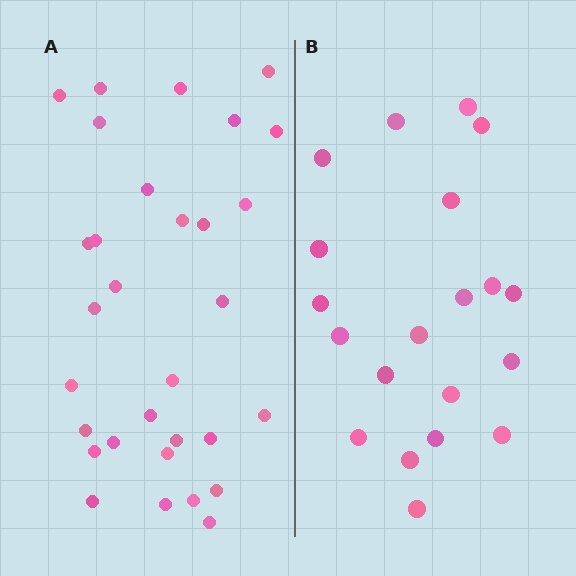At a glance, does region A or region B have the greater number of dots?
Region A (the left region) has more dots.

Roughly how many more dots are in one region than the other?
Region A has roughly 12 or so more dots than region B.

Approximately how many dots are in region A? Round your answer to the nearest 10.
About 30 dots. (The exact count is 31, which rounds to 30.)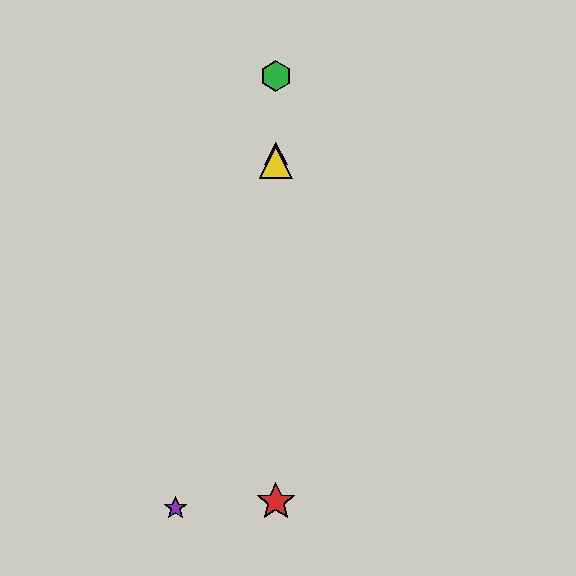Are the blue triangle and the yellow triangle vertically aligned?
Yes, both are at x≈276.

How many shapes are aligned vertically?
4 shapes (the red star, the blue triangle, the green hexagon, the yellow triangle) are aligned vertically.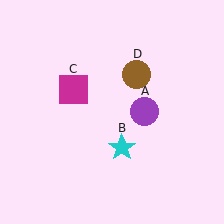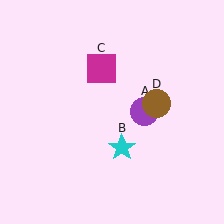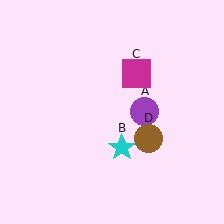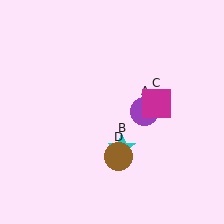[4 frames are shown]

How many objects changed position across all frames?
2 objects changed position: magenta square (object C), brown circle (object D).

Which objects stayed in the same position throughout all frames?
Purple circle (object A) and cyan star (object B) remained stationary.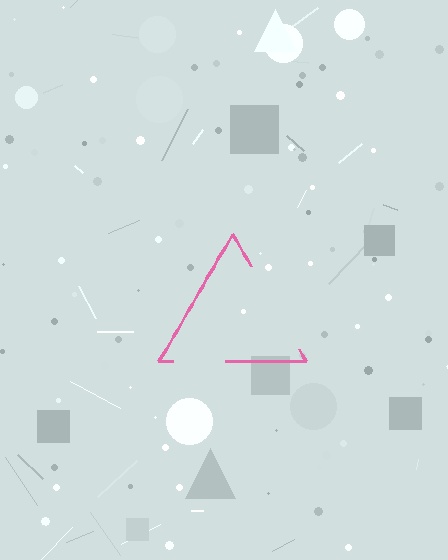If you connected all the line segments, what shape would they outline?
They would outline a triangle.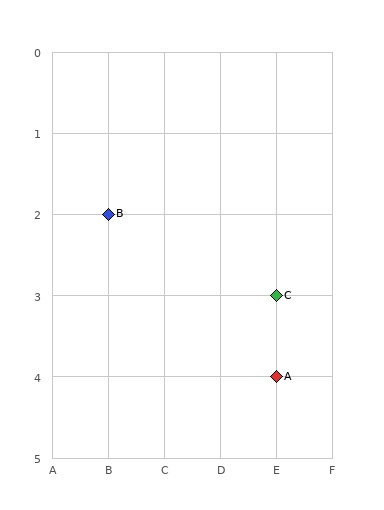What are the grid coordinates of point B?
Point B is at grid coordinates (B, 2).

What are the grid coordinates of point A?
Point A is at grid coordinates (E, 4).